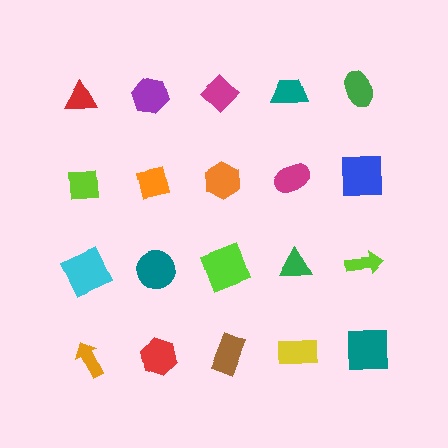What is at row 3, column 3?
A lime square.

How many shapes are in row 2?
5 shapes.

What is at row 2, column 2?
An orange square.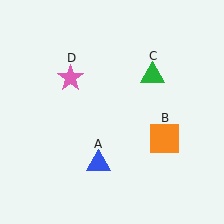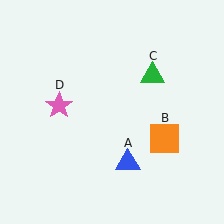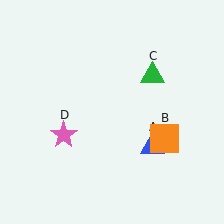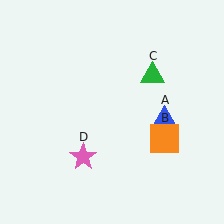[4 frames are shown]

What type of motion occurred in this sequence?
The blue triangle (object A), pink star (object D) rotated counterclockwise around the center of the scene.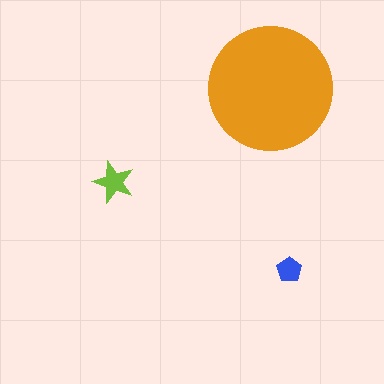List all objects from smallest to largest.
The blue pentagon, the lime star, the orange circle.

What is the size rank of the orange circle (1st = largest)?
1st.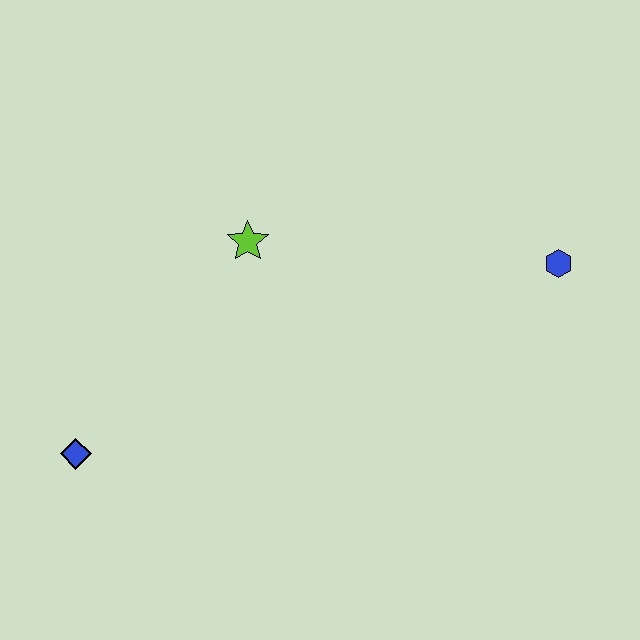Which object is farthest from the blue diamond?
The blue hexagon is farthest from the blue diamond.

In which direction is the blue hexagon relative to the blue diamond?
The blue hexagon is to the right of the blue diamond.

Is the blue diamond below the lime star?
Yes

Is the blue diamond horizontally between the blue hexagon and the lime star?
No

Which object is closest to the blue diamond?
The lime star is closest to the blue diamond.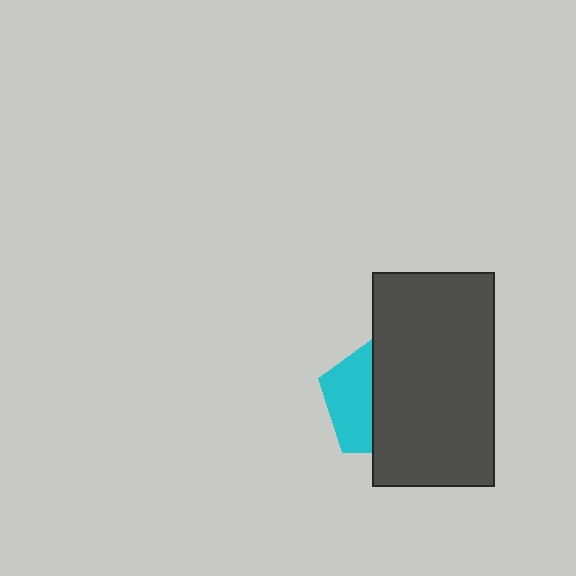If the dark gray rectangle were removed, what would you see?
You would see the complete cyan pentagon.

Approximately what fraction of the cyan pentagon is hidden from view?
Roughly 61% of the cyan pentagon is hidden behind the dark gray rectangle.